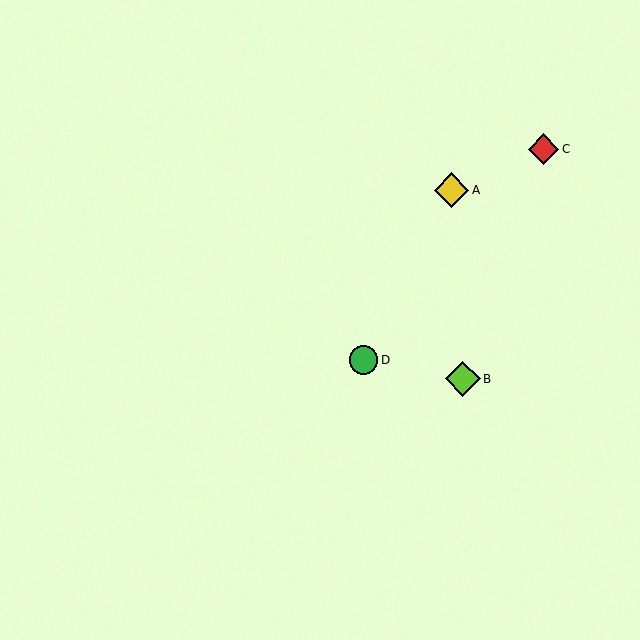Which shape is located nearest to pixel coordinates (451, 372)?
The lime diamond (labeled B) at (463, 379) is nearest to that location.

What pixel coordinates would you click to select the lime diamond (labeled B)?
Click at (463, 379) to select the lime diamond B.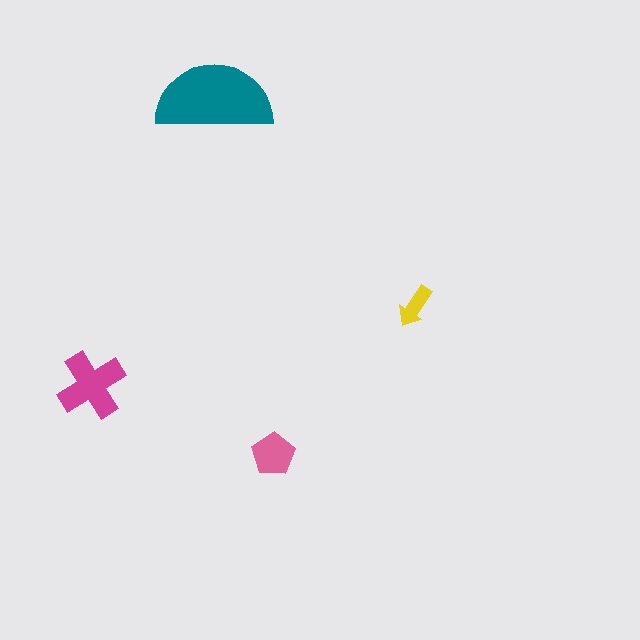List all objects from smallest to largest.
The yellow arrow, the pink pentagon, the magenta cross, the teal semicircle.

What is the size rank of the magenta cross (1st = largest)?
2nd.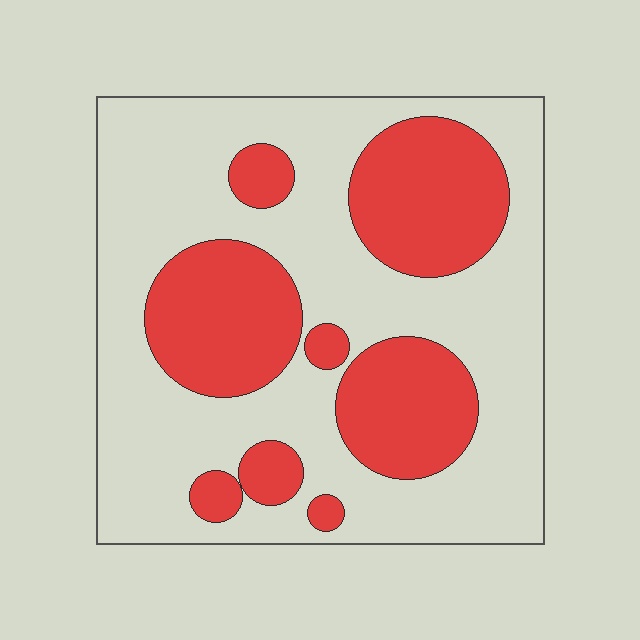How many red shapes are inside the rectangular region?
8.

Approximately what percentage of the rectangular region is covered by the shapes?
Approximately 35%.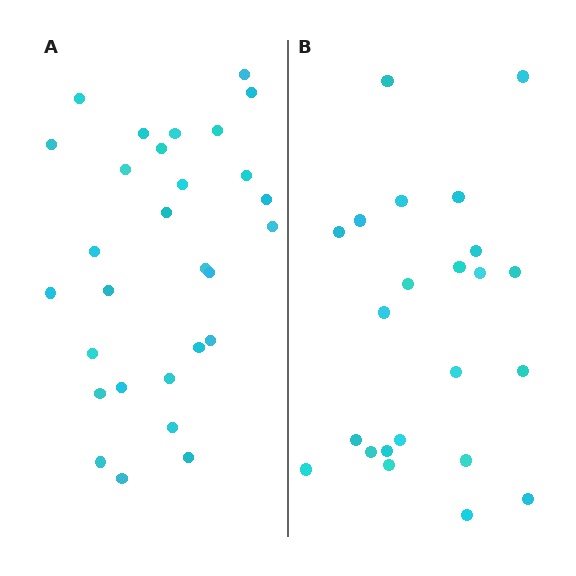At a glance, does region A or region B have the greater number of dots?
Region A (the left region) has more dots.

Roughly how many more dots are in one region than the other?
Region A has about 6 more dots than region B.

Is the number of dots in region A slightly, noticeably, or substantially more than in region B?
Region A has noticeably more, but not dramatically so. The ratio is roughly 1.3 to 1.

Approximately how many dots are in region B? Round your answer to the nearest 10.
About 20 dots. (The exact count is 23, which rounds to 20.)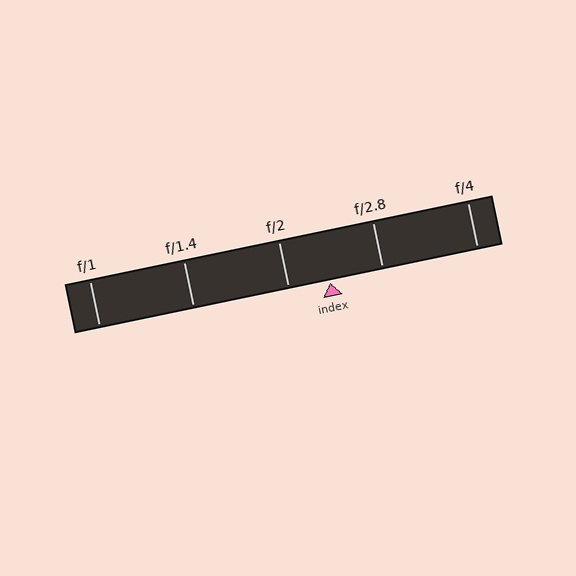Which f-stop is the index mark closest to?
The index mark is closest to f/2.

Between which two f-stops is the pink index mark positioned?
The index mark is between f/2 and f/2.8.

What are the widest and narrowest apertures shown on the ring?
The widest aperture shown is f/1 and the narrowest is f/4.